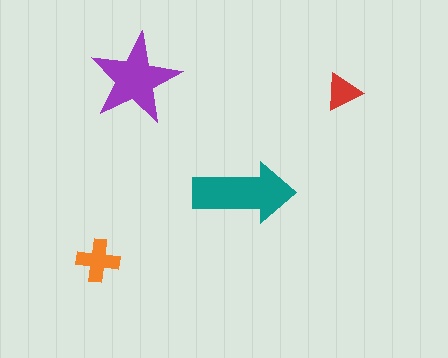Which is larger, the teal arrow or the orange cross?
The teal arrow.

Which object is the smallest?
The red triangle.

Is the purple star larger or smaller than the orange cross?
Larger.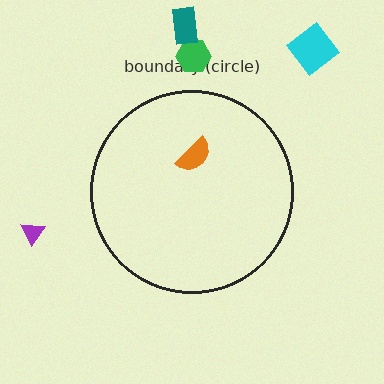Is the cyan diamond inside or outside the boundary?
Outside.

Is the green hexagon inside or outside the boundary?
Outside.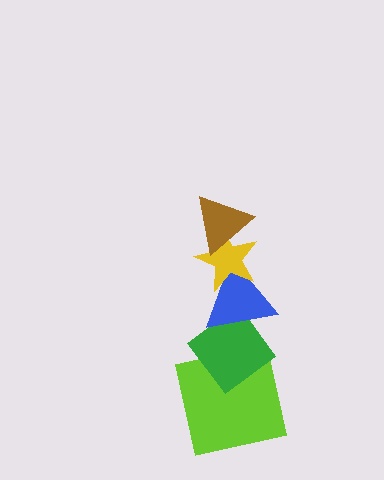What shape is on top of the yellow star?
The brown triangle is on top of the yellow star.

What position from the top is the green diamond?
The green diamond is 4th from the top.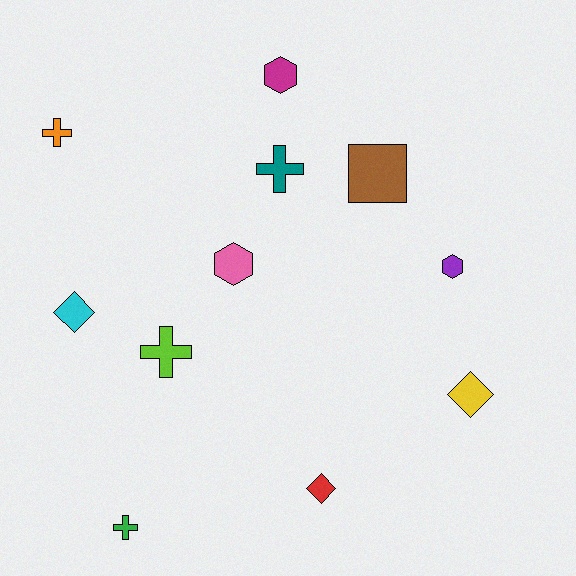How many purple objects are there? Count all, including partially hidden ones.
There is 1 purple object.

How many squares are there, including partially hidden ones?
There is 1 square.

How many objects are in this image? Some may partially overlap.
There are 11 objects.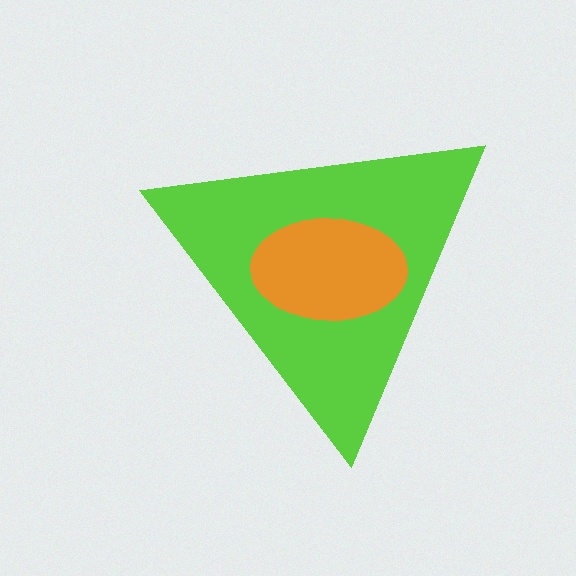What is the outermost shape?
The lime triangle.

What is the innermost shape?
The orange ellipse.